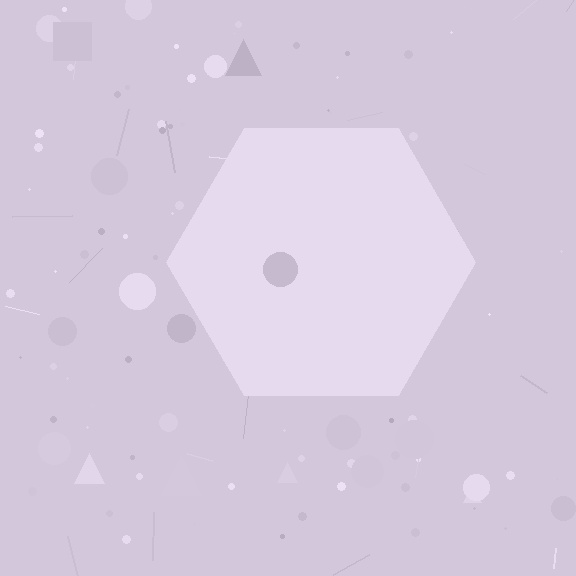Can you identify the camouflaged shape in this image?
The camouflaged shape is a hexagon.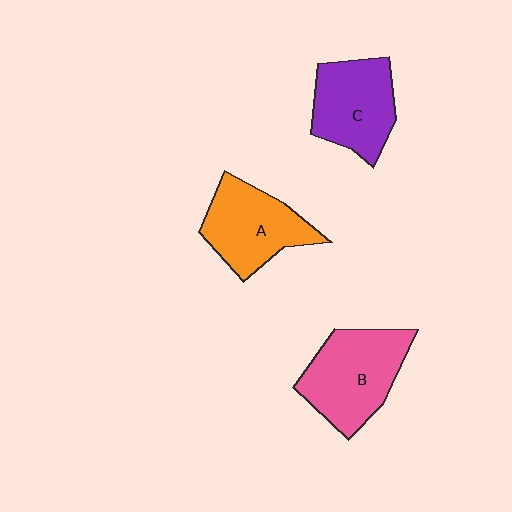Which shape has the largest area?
Shape B (pink).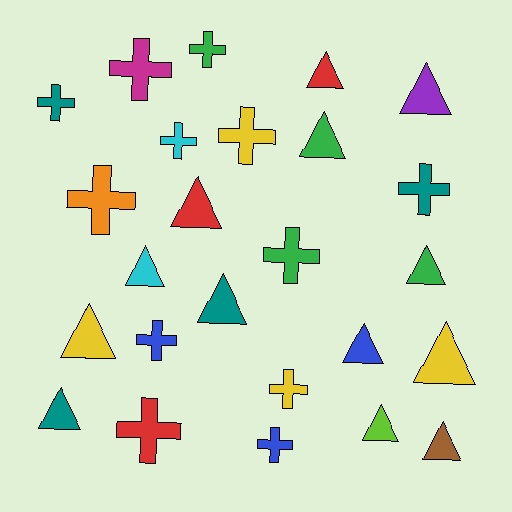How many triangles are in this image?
There are 13 triangles.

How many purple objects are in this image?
There is 1 purple object.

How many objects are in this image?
There are 25 objects.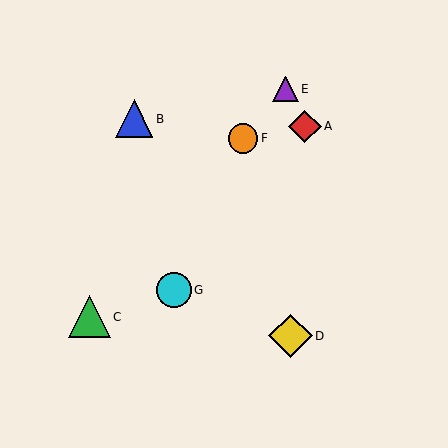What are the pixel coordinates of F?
Object F is at (243, 138).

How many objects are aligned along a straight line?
3 objects (C, E, F) are aligned along a straight line.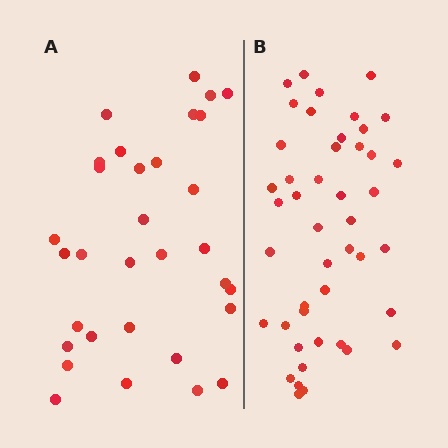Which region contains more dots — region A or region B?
Region B (the right region) has more dots.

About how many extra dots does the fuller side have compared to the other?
Region B has approximately 15 more dots than region A.